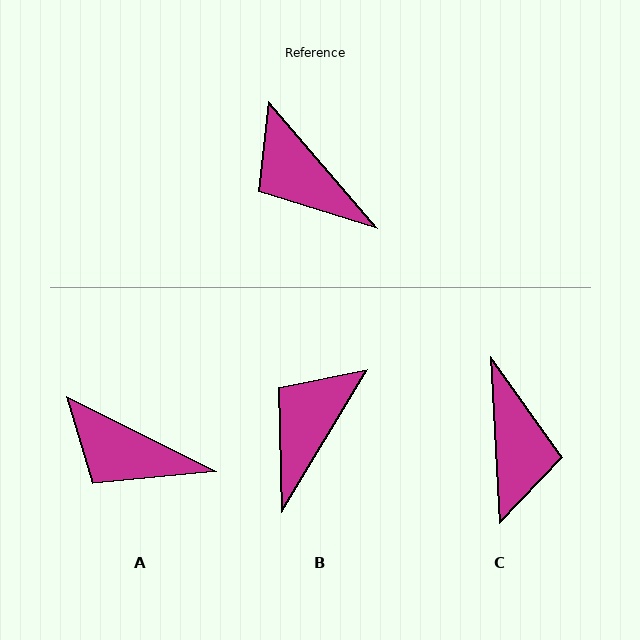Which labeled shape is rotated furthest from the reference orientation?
C, about 143 degrees away.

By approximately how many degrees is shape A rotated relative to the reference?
Approximately 23 degrees counter-clockwise.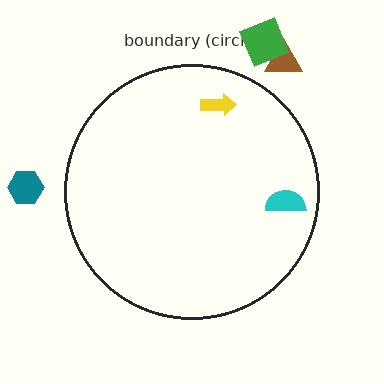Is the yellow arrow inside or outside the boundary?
Inside.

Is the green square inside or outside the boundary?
Outside.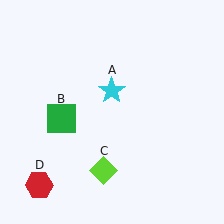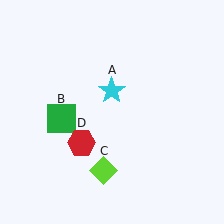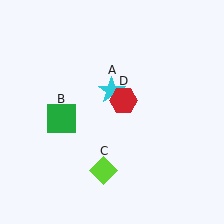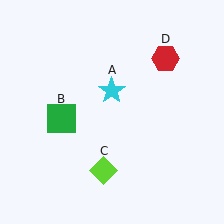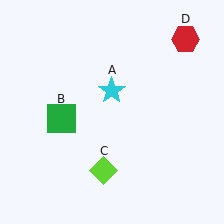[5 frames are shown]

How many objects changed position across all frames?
1 object changed position: red hexagon (object D).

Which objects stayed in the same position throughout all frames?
Cyan star (object A) and green square (object B) and lime diamond (object C) remained stationary.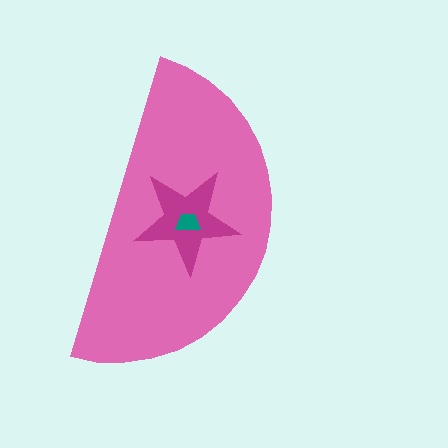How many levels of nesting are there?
3.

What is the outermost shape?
The pink semicircle.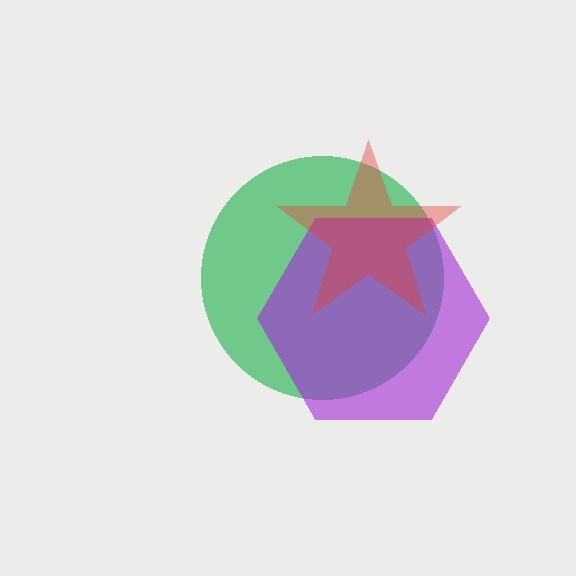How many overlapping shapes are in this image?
There are 3 overlapping shapes in the image.